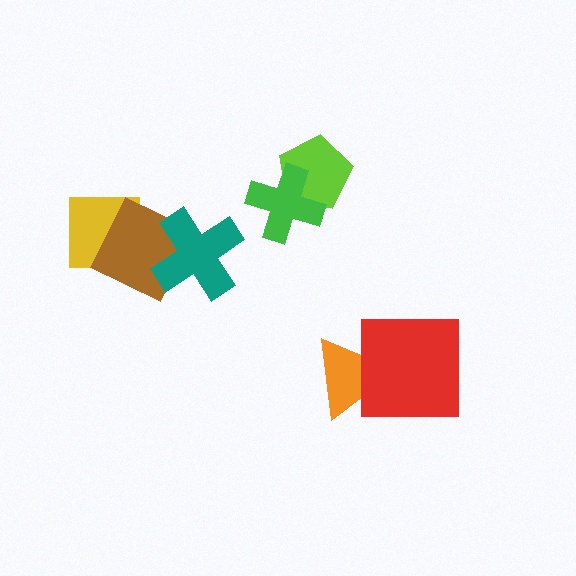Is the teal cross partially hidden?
No, no other shape covers it.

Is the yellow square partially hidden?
Yes, it is partially covered by another shape.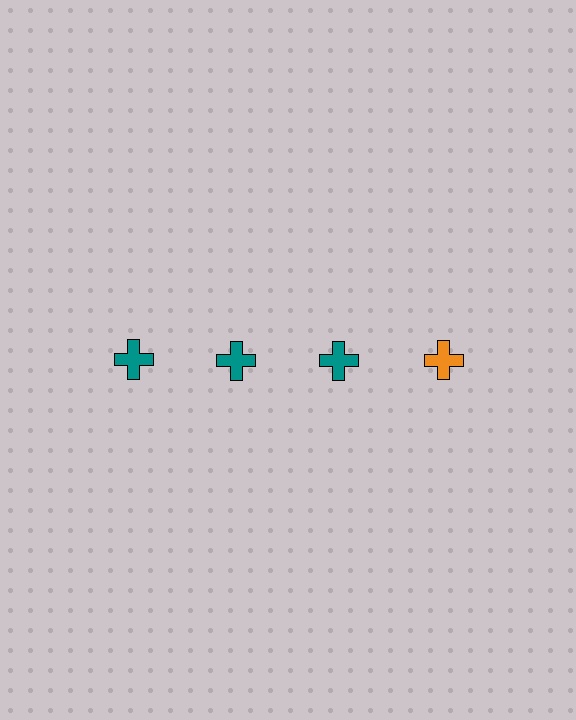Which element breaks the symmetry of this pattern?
The orange cross in the top row, second from right column breaks the symmetry. All other shapes are teal crosses.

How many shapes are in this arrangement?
There are 4 shapes arranged in a grid pattern.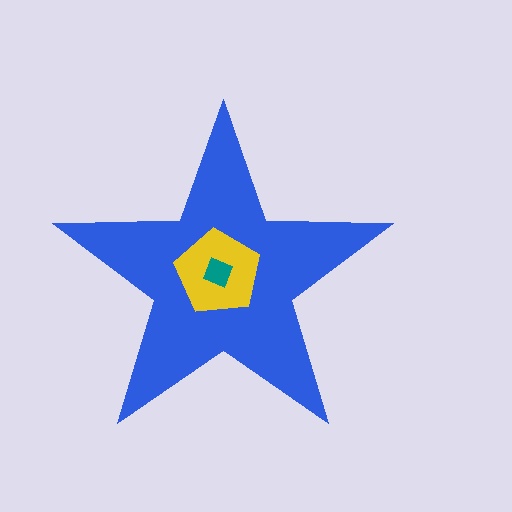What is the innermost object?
The teal square.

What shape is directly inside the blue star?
The yellow pentagon.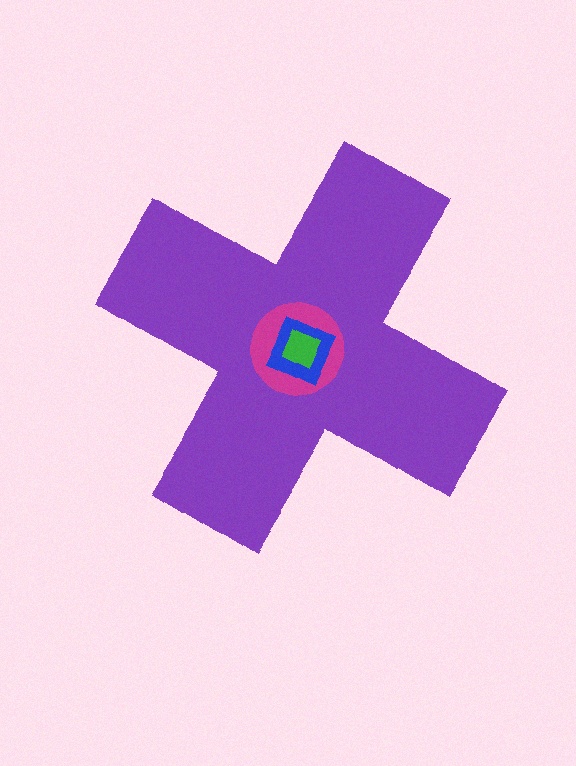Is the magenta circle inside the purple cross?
Yes.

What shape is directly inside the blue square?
The green diamond.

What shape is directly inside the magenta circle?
The blue square.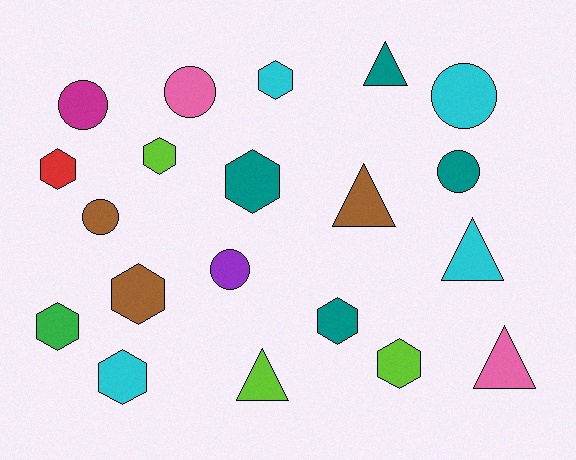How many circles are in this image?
There are 6 circles.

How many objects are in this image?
There are 20 objects.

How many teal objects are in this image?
There are 4 teal objects.